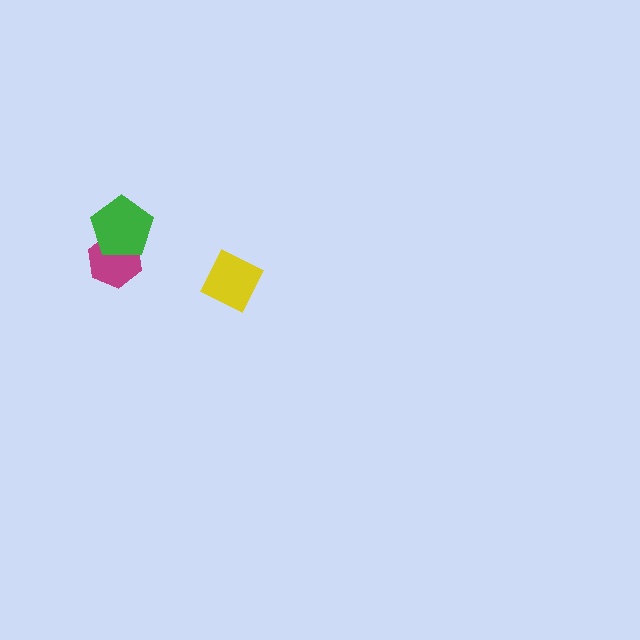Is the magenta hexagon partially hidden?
Yes, it is partially covered by another shape.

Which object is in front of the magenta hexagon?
The green pentagon is in front of the magenta hexagon.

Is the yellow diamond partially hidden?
No, no other shape covers it.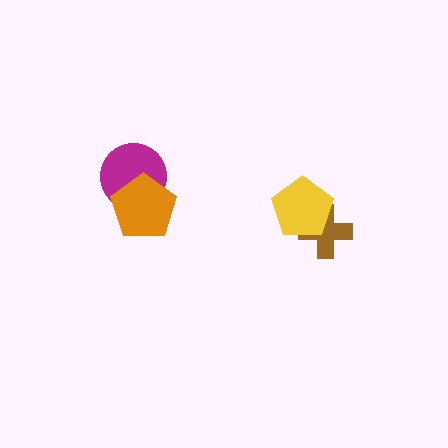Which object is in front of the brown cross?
The yellow pentagon is in front of the brown cross.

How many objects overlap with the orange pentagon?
1 object overlaps with the orange pentagon.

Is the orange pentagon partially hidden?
No, no other shape covers it.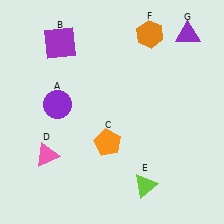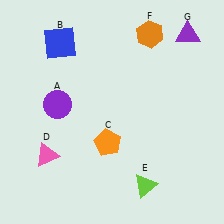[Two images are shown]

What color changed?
The square (B) changed from purple in Image 1 to blue in Image 2.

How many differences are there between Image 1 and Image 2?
There is 1 difference between the two images.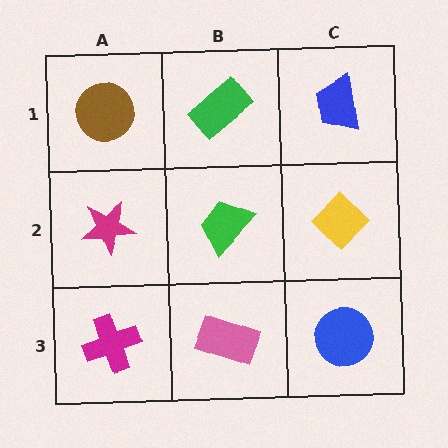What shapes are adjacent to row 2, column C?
A blue trapezoid (row 1, column C), a blue circle (row 3, column C), a green trapezoid (row 2, column B).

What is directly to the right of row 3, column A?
A pink rectangle.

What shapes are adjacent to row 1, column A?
A magenta star (row 2, column A), a green rectangle (row 1, column B).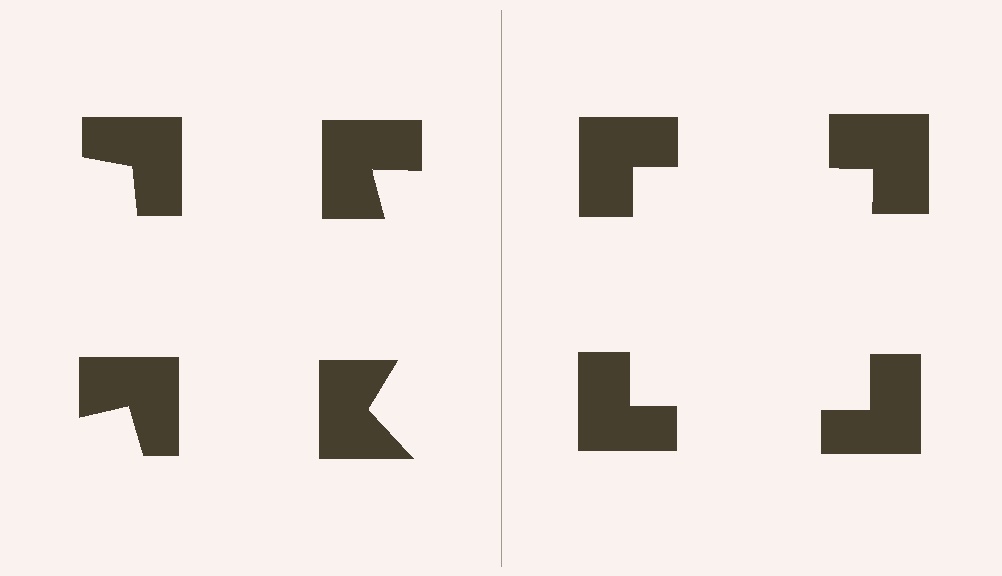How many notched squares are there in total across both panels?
8 — 4 on each side.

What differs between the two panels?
The notched squares are positioned identically on both sides; only the wedge orientations differ. On the right they align to a square; on the left they are misaligned.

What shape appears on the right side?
An illusory square.